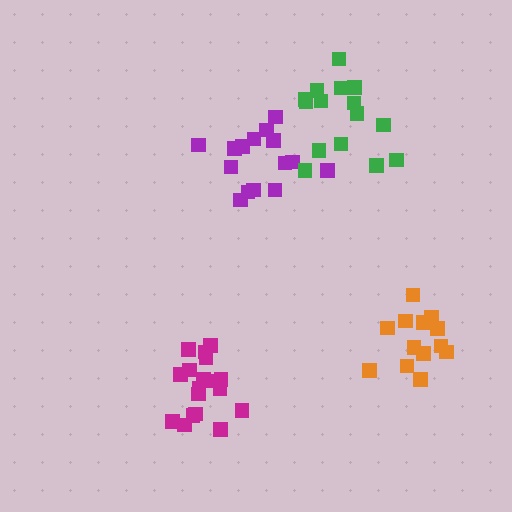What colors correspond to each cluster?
The clusters are colored: magenta, purple, green, orange.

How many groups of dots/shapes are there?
There are 4 groups.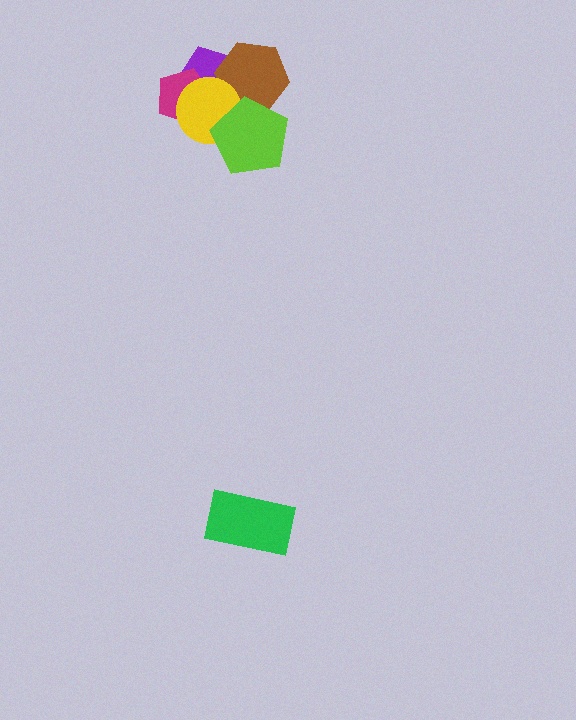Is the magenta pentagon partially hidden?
Yes, it is partially covered by another shape.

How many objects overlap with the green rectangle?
0 objects overlap with the green rectangle.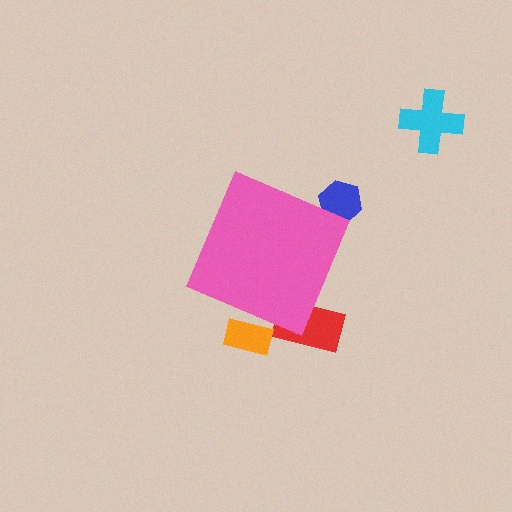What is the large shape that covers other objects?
A pink diamond.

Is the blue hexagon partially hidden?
Yes, the blue hexagon is partially hidden behind the pink diamond.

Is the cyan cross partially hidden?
No, the cyan cross is fully visible.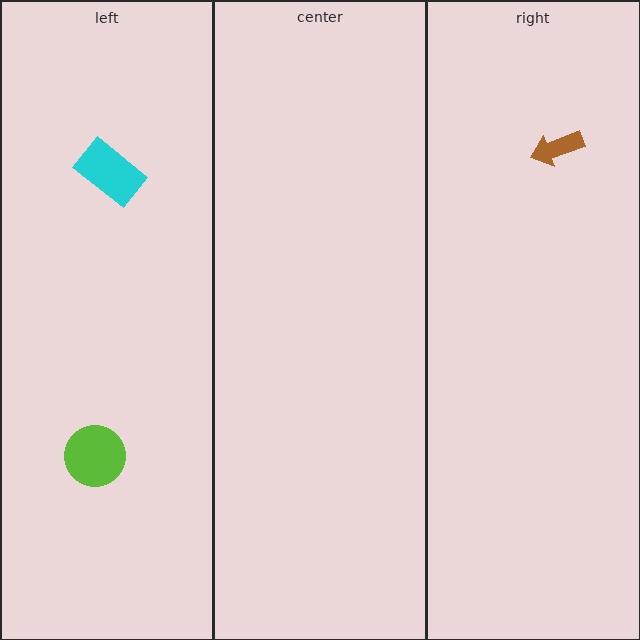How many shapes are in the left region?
2.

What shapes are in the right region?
The brown arrow.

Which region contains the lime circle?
The left region.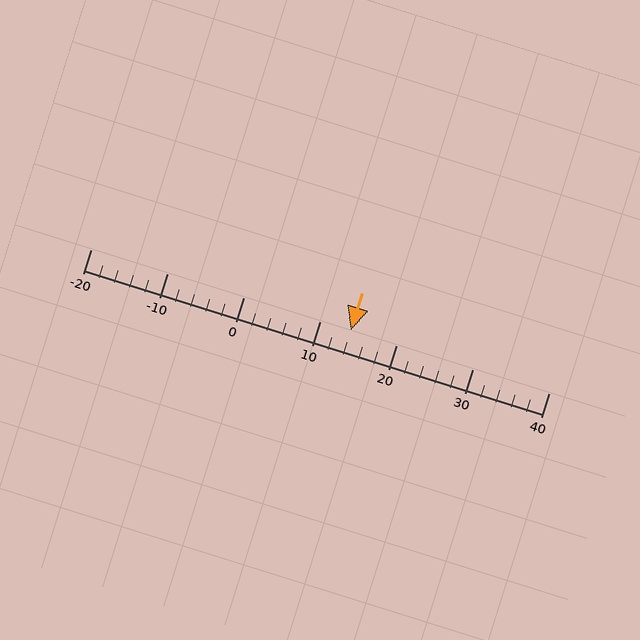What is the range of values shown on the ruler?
The ruler shows values from -20 to 40.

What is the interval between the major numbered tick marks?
The major tick marks are spaced 10 units apart.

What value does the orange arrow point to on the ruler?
The orange arrow points to approximately 14.